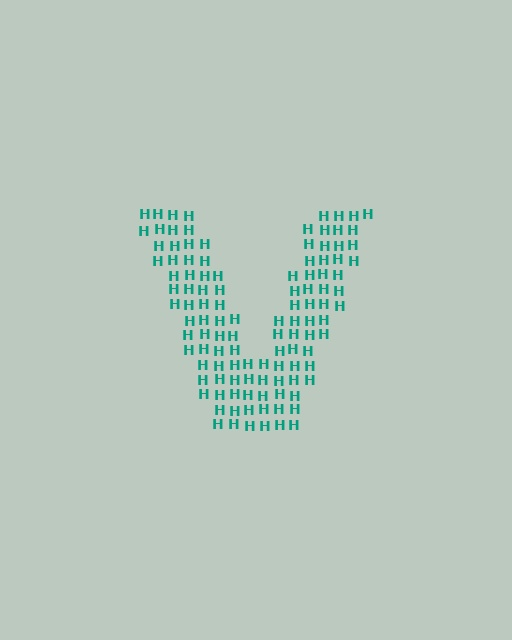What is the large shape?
The large shape is the letter V.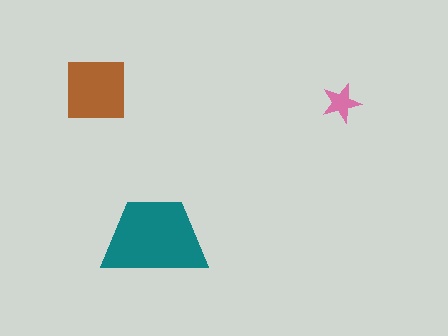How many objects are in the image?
There are 3 objects in the image.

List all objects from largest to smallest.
The teal trapezoid, the brown square, the pink star.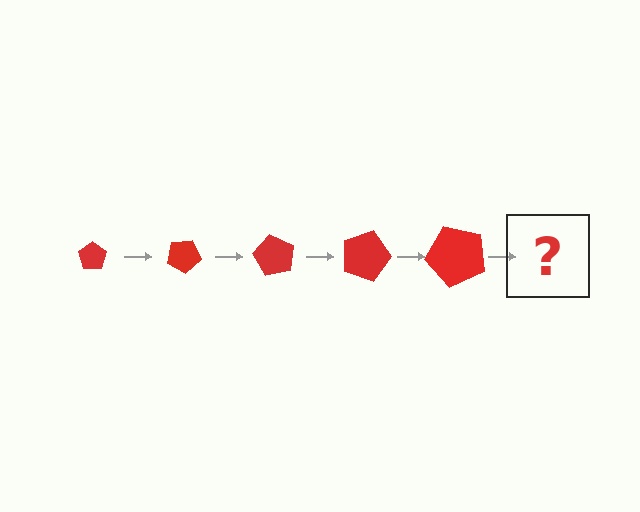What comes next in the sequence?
The next element should be a pentagon, larger than the previous one and rotated 150 degrees from the start.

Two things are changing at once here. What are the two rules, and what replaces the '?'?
The two rules are that the pentagon grows larger each step and it rotates 30 degrees each step. The '?' should be a pentagon, larger than the previous one and rotated 150 degrees from the start.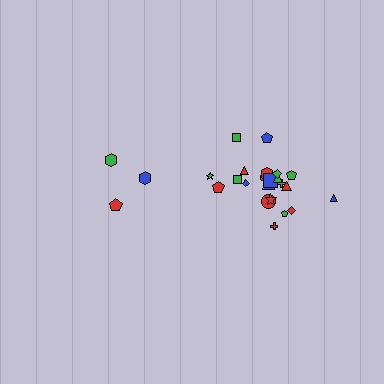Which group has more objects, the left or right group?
The right group.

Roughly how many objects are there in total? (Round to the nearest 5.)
Roughly 25 objects in total.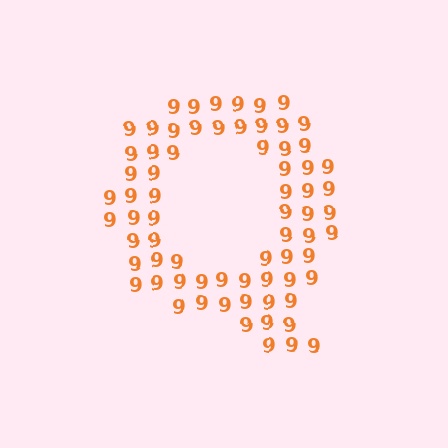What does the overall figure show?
The overall figure shows the letter Q.